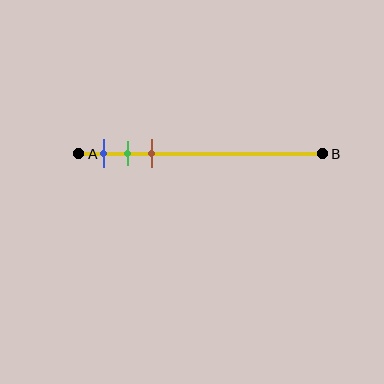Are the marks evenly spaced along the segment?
Yes, the marks are approximately evenly spaced.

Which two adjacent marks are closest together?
The green and brown marks are the closest adjacent pair.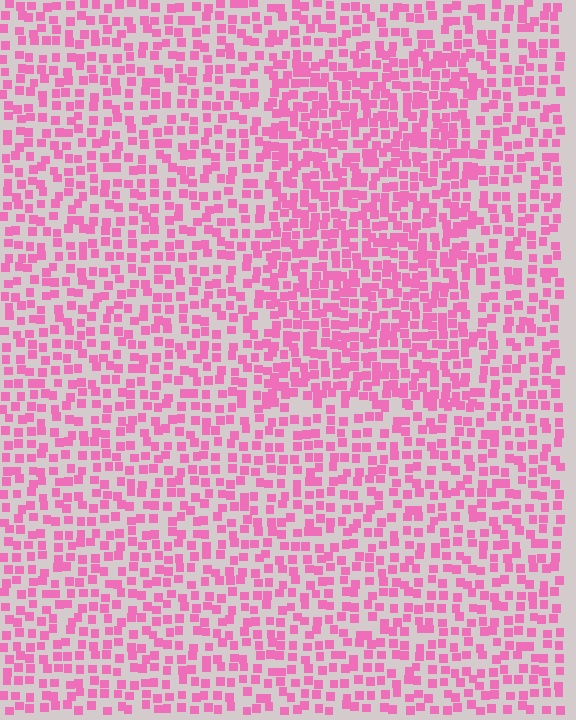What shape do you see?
I see a rectangle.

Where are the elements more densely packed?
The elements are more densely packed inside the rectangle boundary.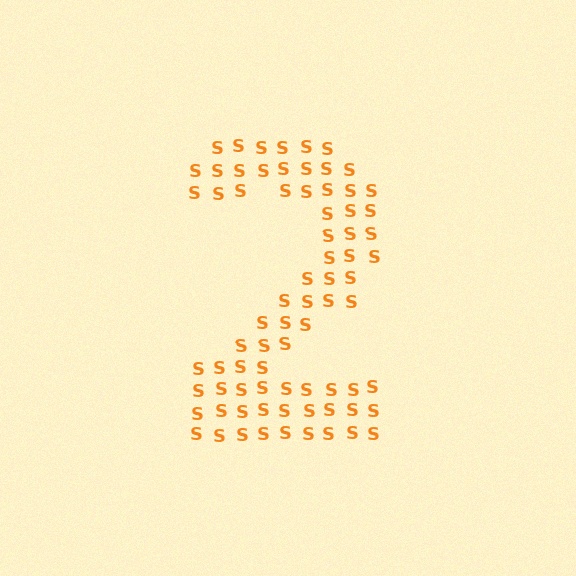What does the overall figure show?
The overall figure shows the digit 2.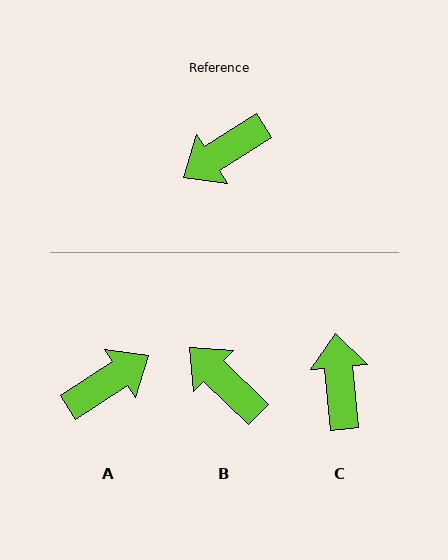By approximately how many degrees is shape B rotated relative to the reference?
Approximately 77 degrees clockwise.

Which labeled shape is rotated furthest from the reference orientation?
A, about 180 degrees away.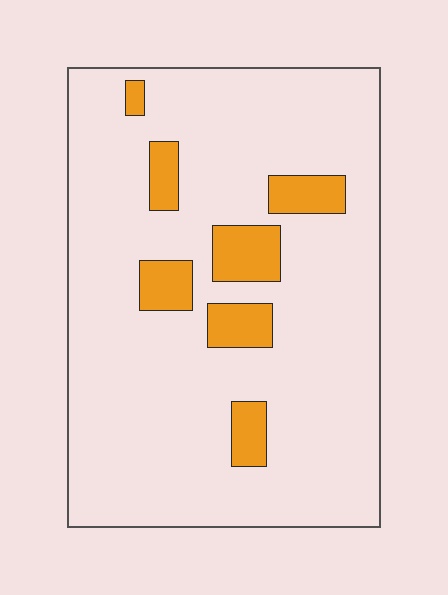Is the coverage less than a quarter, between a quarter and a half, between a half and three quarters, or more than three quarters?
Less than a quarter.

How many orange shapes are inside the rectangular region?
7.